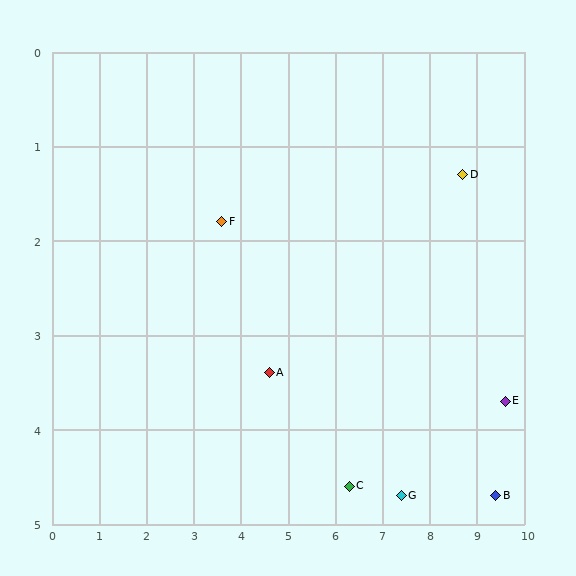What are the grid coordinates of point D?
Point D is at approximately (8.7, 1.3).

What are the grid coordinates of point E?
Point E is at approximately (9.6, 3.7).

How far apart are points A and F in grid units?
Points A and F are about 1.9 grid units apart.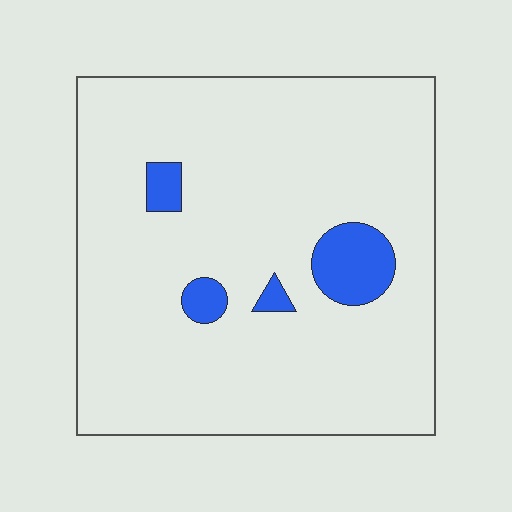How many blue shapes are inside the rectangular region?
4.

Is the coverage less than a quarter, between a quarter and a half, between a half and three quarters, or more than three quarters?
Less than a quarter.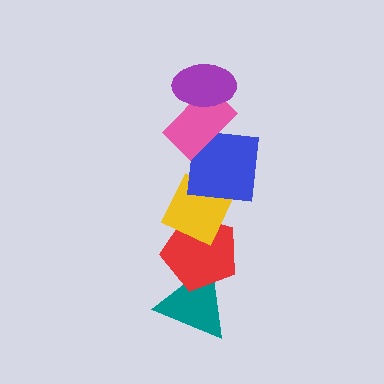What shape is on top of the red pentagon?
The yellow diamond is on top of the red pentagon.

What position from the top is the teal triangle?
The teal triangle is 6th from the top.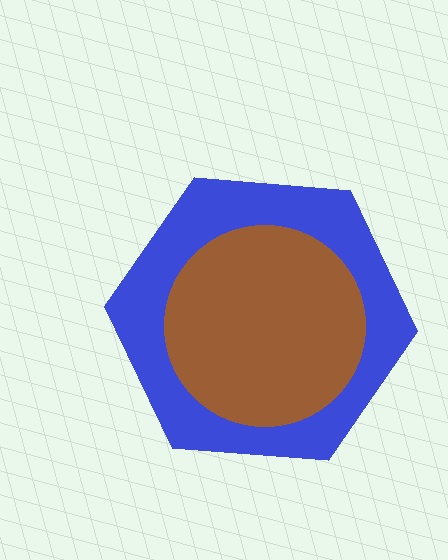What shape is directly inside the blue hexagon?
The brown circle.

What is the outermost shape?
The blue hexagon.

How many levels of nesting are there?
2.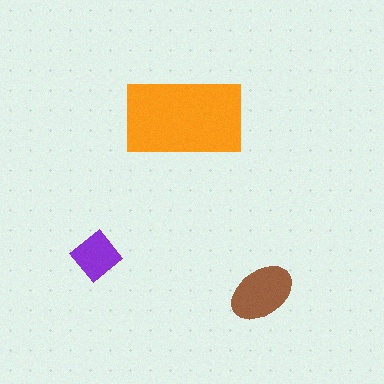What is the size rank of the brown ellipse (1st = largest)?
2nd.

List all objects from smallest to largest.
The purple diamond, the brown ellipse, the orange rectangle.